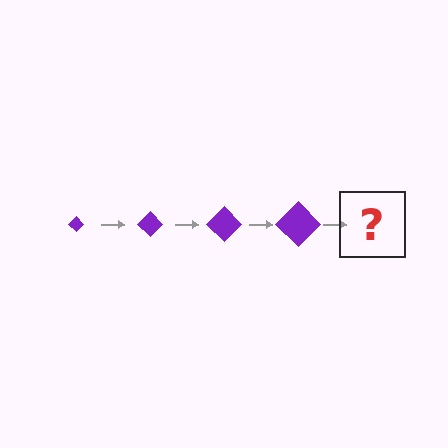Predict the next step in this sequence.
The next step is a purple diamond, larger than the previous one.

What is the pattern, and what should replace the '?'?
The pattern is that the diamond gets progressively larger each step. The '?' should be a purple diamond, larger than the previous one.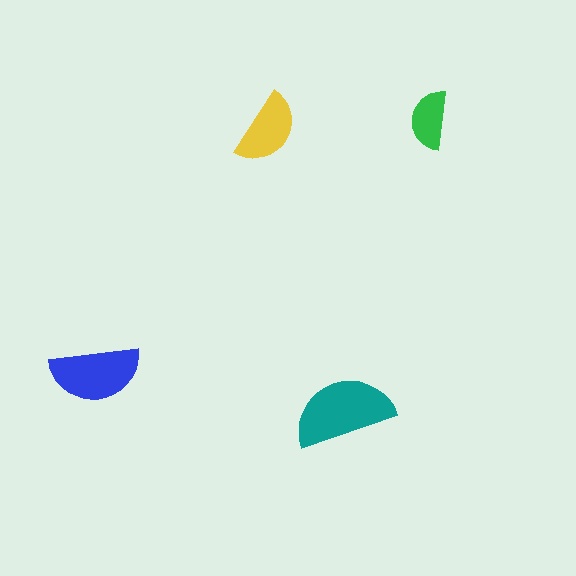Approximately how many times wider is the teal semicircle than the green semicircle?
About 1.5 times wider.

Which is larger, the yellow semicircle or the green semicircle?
The yellow one.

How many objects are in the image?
There are 4 objects in the image.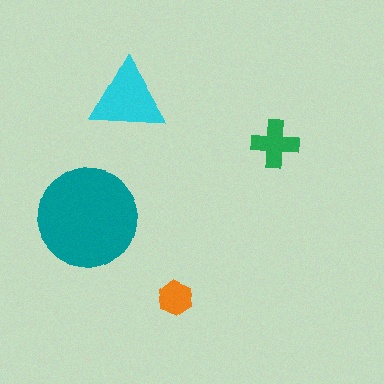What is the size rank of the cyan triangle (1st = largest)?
2nd.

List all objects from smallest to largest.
The orange hexagon, the green cross, the cyan triangle, the teal circle.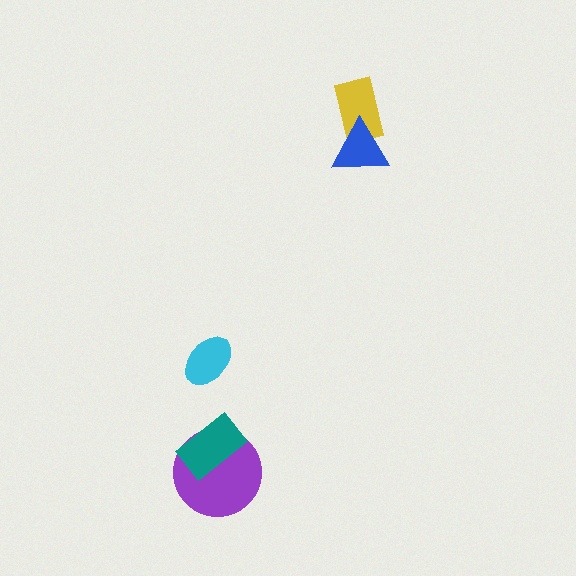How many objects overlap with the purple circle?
1 object overlaps with the purple circle.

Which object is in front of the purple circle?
The teal rectangle is in front of the purple circle.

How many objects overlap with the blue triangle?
1 object overlaps with the blue triangle.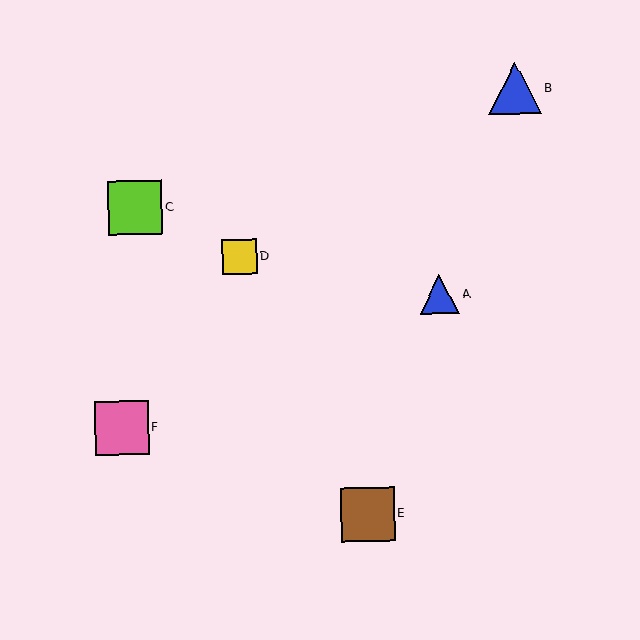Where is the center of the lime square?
The center of the lime square is at (135, 208).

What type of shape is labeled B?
Shape B is a blue triangle.